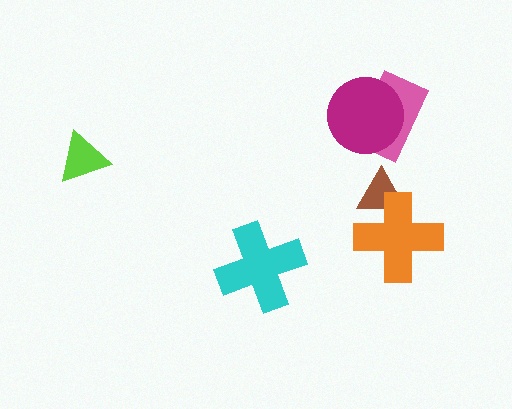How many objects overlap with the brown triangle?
1 object overlaps with the brown triangle.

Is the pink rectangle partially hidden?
Yes, it is partially covered by another shape.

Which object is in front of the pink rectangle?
The magenta circle is in front of the pink rectangle.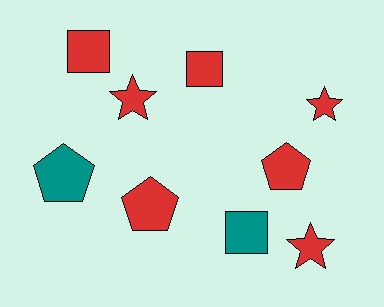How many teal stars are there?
There are no teal stars.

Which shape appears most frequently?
Square, with 3 objects.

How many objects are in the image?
There are 9 objects.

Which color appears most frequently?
Red, with 7 objects.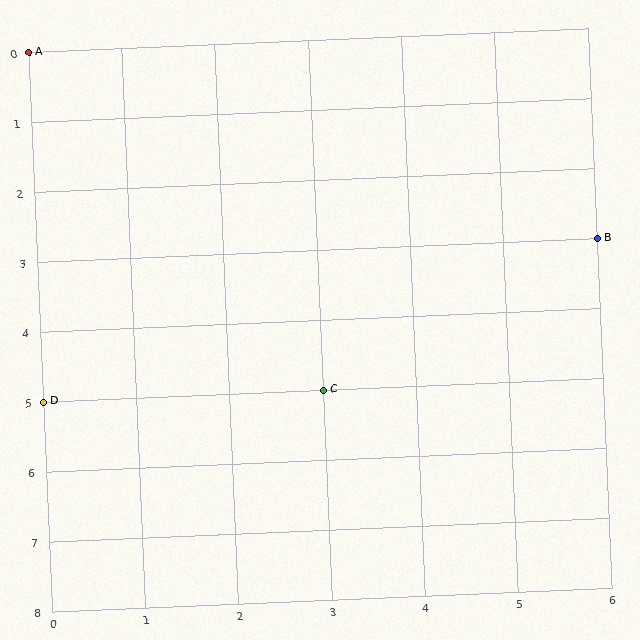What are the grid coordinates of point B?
Point B is at grid coordinates (6, 3).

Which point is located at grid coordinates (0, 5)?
Point D is at (0, 5).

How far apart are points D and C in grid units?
Points D and C are 3 columns apart.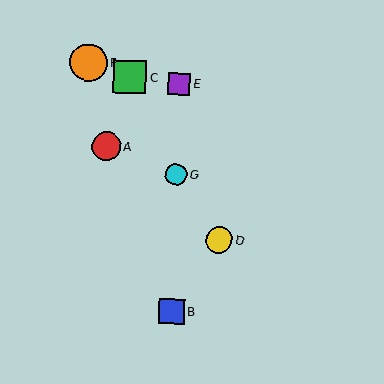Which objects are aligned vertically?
Objects B, E, G are aligned vertically.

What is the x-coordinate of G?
Object G is at x≈176.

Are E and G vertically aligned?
Yes, both are at x≈179.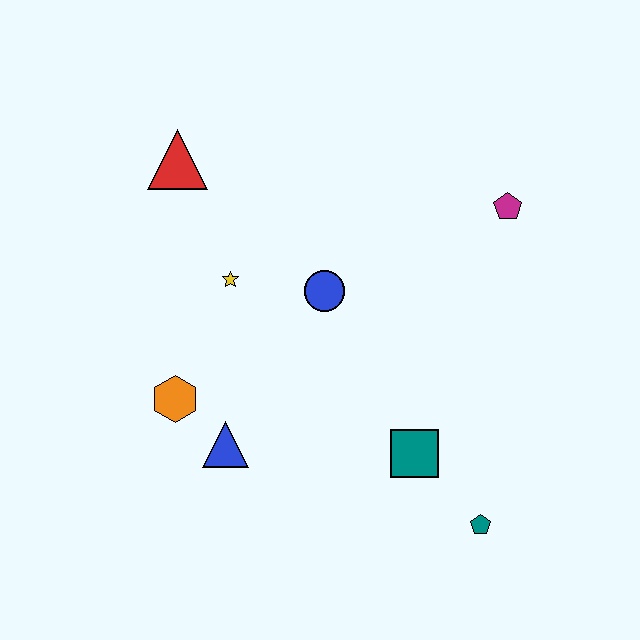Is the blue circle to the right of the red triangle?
Yes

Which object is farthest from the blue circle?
The teal pentagon is farthest from the blue circle.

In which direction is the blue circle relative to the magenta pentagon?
The blue circle is to the left of the magenta pentagon.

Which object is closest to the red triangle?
The yellow star is closest to the red triangle.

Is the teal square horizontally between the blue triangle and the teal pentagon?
Yes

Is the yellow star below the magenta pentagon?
Yes